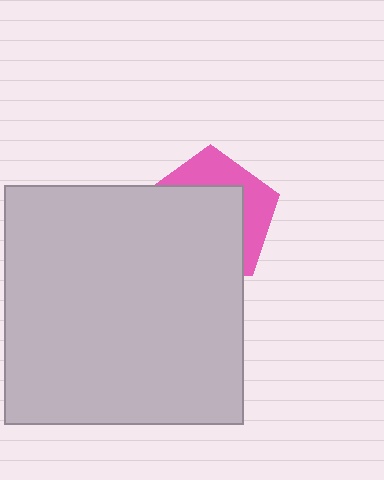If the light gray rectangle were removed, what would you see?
You would see the complete pink pentagon.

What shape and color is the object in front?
The object in front is a light gray rectangle.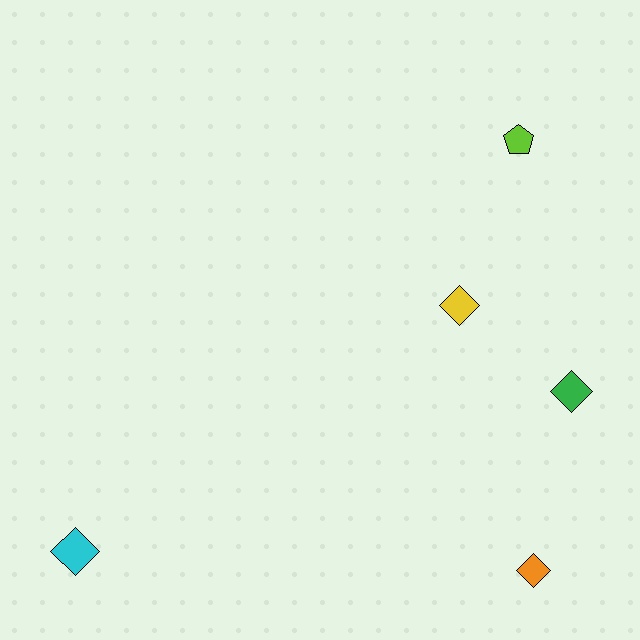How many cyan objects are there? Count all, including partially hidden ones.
There is 1 cyan object.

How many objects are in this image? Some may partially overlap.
There are 5 objects.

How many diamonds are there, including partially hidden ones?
There are 4 diamonds.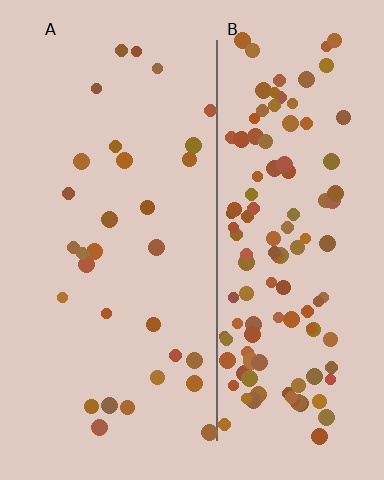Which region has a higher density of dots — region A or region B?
B (the right).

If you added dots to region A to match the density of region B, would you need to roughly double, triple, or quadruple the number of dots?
Approximately quadruple.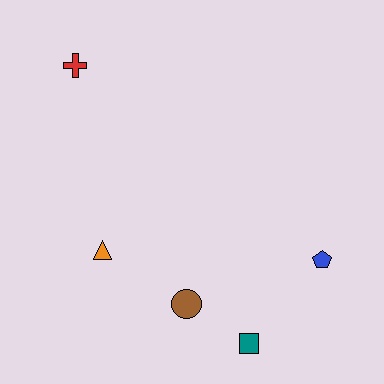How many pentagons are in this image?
There is 1 pentagon.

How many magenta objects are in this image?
There are no magenta objects.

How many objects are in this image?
There are 5 objects.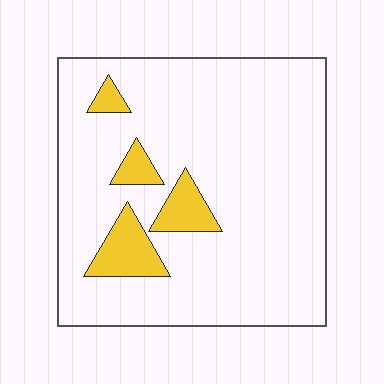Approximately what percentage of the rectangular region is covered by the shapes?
Approximately 10%.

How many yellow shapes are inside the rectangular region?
4.